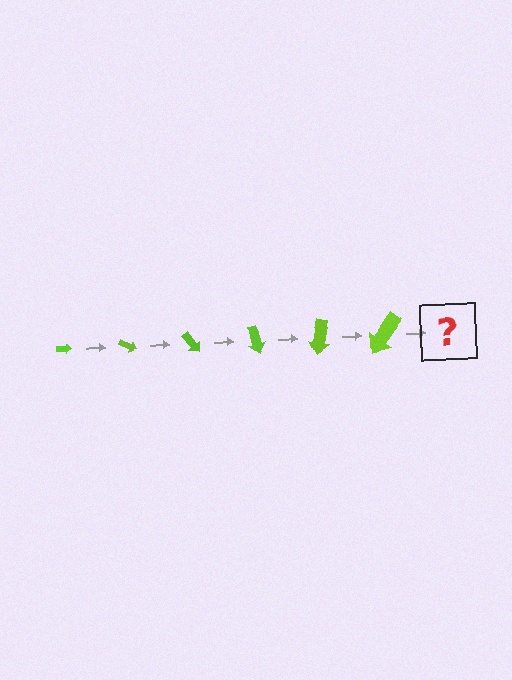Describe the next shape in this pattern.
It should be an arrow, larger than the previous one and rotated 150 degrees from the start.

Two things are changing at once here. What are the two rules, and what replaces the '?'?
The two rules are that the arrow grows larger each step and it rotates 25 degrees each step. The '?' should be an arrow, larger than the previous one and rotated 150 degrees from the start.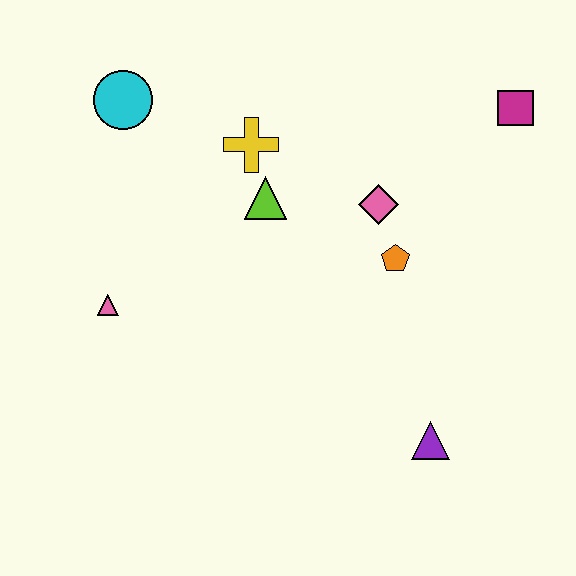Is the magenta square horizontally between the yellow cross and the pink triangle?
No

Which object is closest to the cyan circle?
The yellow cross is closest to the cyan circle.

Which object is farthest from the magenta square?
The pink triangle is farthest from the magenta square.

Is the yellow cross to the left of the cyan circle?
No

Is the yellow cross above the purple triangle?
Yes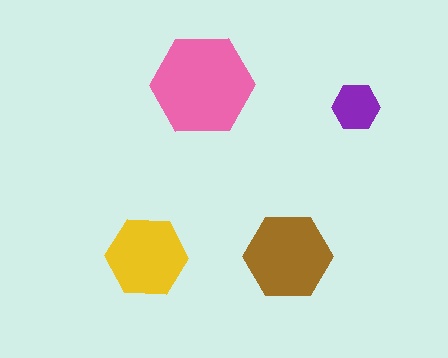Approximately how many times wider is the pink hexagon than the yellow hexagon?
About 1.5 times wider.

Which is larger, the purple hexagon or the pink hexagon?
The pink one.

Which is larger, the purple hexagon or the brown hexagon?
The brown one.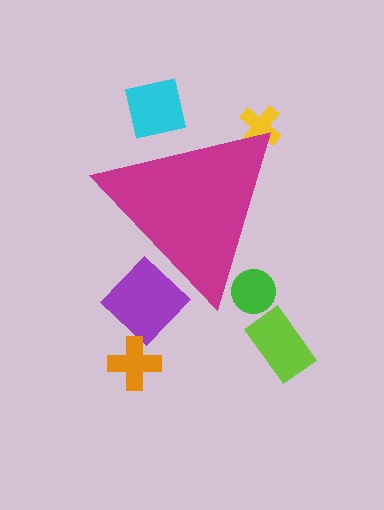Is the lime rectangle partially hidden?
No, the lime rectangle is fully visible.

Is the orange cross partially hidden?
No, the orange cross is fully visible.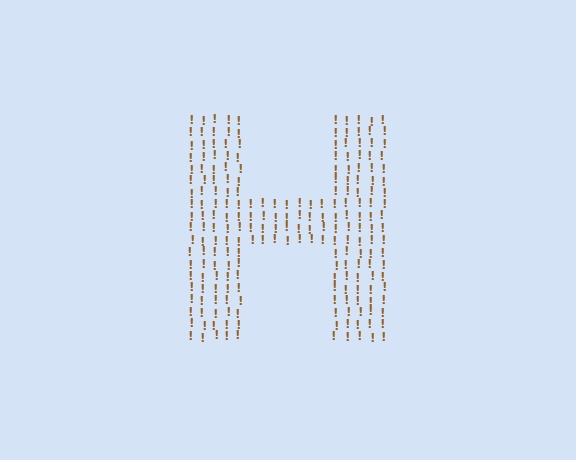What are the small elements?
The small elements are exclamation marks.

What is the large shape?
The large shape is the letter H.